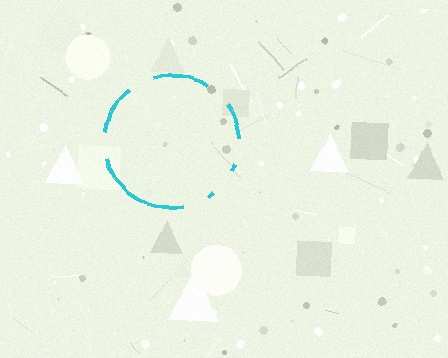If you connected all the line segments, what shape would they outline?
They would outline a circle.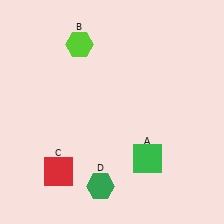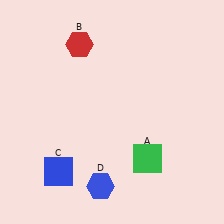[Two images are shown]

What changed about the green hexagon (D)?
In Image 1, D is green. In Image 2, it changed to blue.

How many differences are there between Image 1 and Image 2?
There are 3 differences between the two images.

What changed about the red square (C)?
In Image 1, C is red. In Image 2, it changed to blue.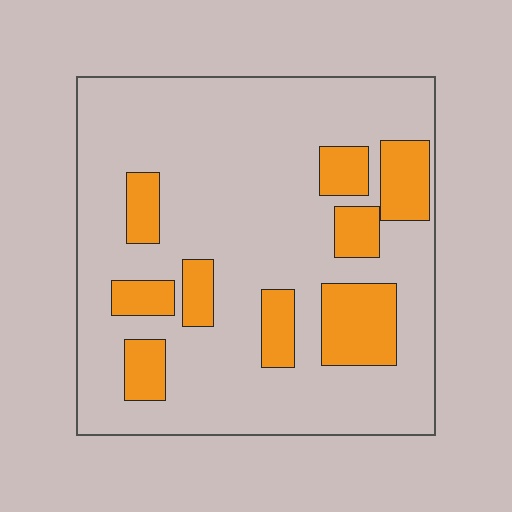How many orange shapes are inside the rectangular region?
9.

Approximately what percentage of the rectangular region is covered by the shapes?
Approximately 20%.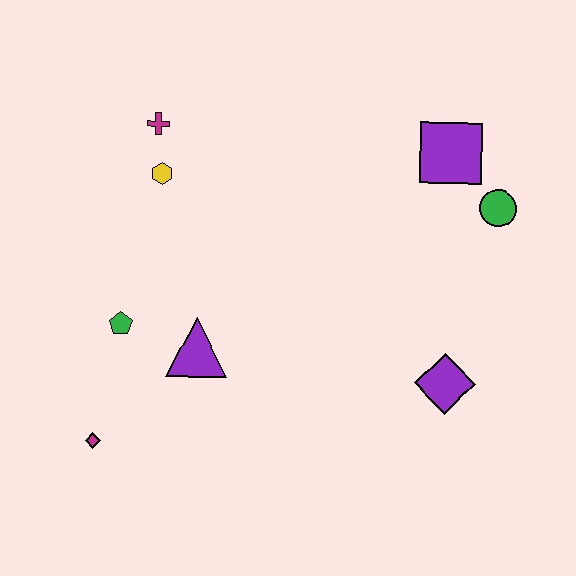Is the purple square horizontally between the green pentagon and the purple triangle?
No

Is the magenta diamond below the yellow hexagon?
Yes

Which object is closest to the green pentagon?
The purple triangle is closest to the green pentagon.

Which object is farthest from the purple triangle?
The green circle is farthest from the purple triangle.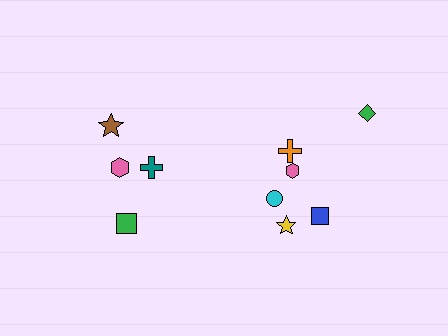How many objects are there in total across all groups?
There are 10 objects.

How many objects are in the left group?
There are 4 objects.